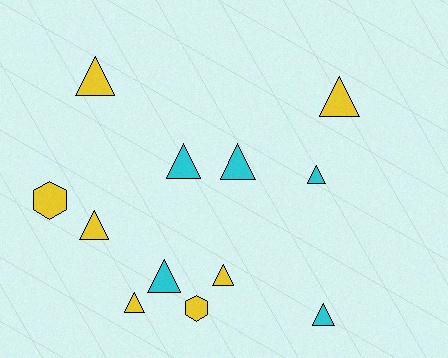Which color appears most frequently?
Yellow, with 7 objects.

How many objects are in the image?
There are 12 objects.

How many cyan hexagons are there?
There are no cyan hexagons.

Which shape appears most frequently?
Triangle, with 10 objects.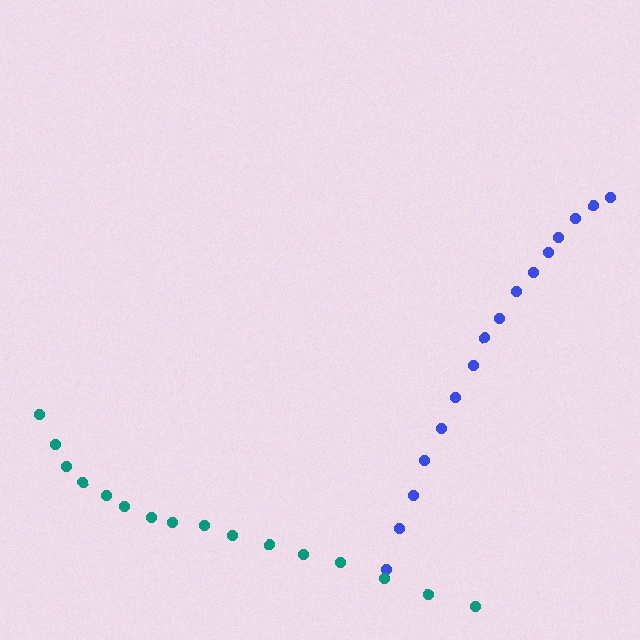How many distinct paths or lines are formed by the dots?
There are 2 distinct paths.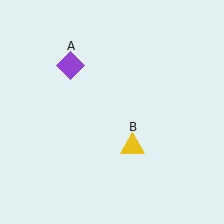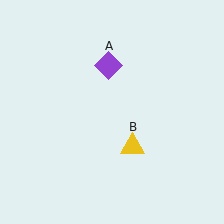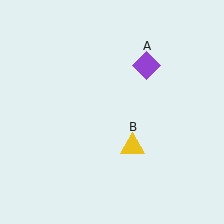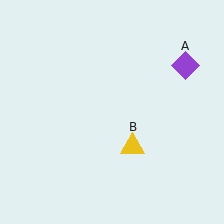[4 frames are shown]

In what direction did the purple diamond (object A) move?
The purple diamond (object A) moved right.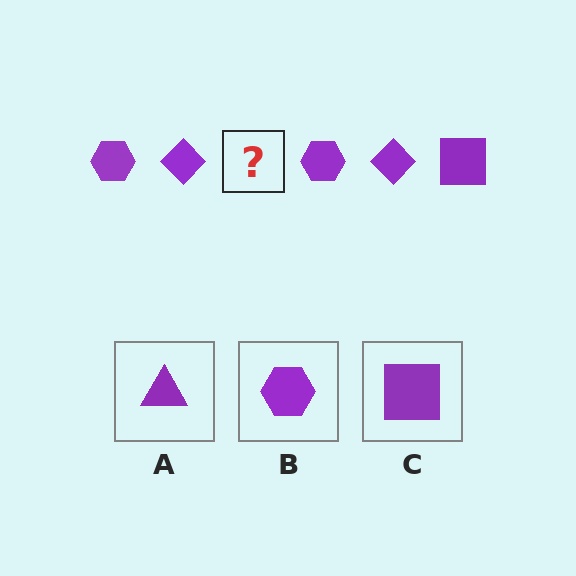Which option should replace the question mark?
Option C.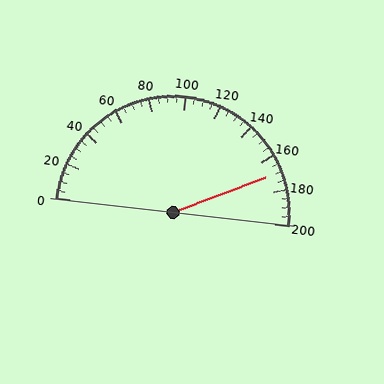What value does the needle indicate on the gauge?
The needle indicates approximately 170.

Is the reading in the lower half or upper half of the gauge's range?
The reading is in the upper half of the range (0 to 200).